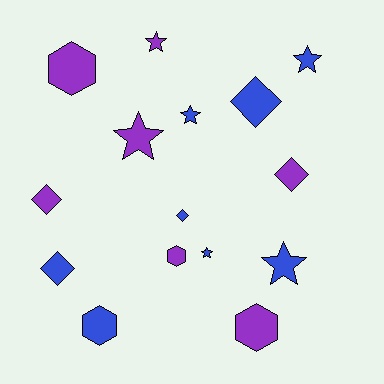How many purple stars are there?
There are 2 purple stars.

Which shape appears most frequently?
Star, with 6 objects.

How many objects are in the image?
There are 15 objects.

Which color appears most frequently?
Blue, with 8 objects.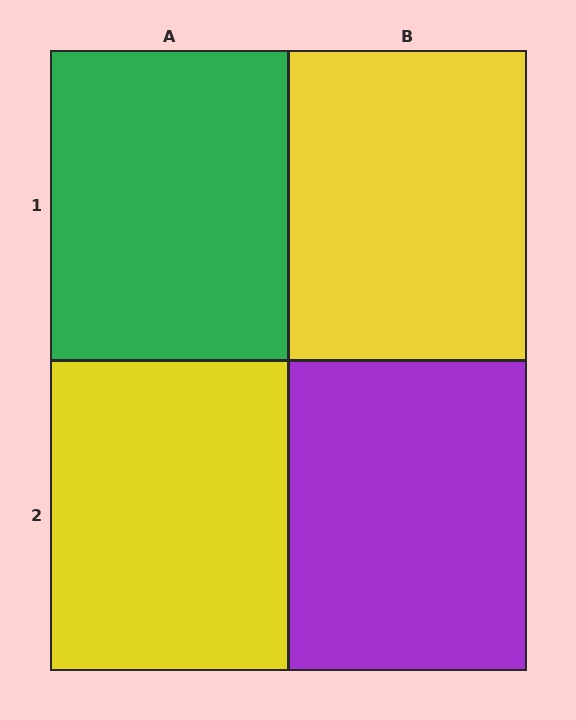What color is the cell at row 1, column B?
Yellow.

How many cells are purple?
1 cell is purple.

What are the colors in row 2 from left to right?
Yellow, purple.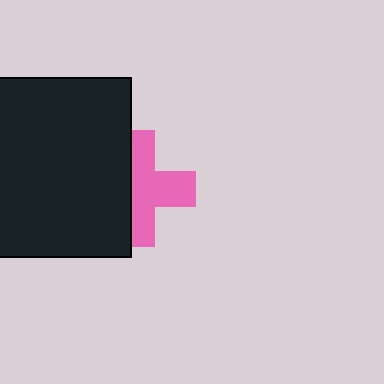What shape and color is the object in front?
The object in front is a black rectangle.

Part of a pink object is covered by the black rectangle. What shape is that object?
It is a cross.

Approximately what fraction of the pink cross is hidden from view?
Roughly 40% of the pink cross is hidden behind the black rectangle.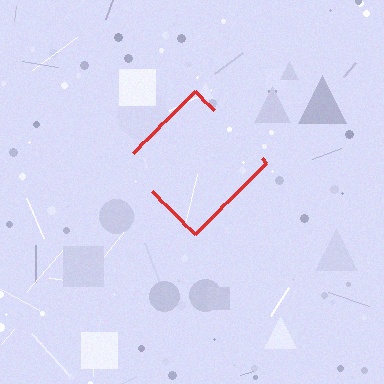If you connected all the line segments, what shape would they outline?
They would outline a diamond.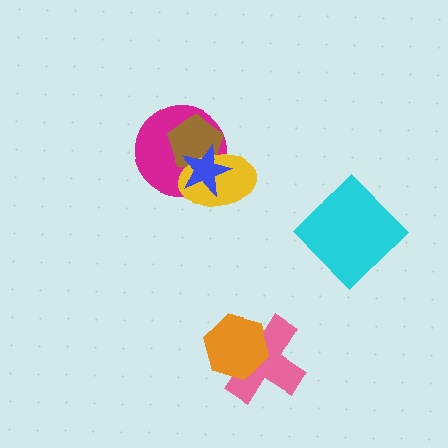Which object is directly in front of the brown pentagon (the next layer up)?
The yellow ellipse is directly in front of the brown pentagon.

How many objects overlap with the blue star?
3 objects overlap with the blue star.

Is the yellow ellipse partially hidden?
Yes, it is partially covered by another shape.